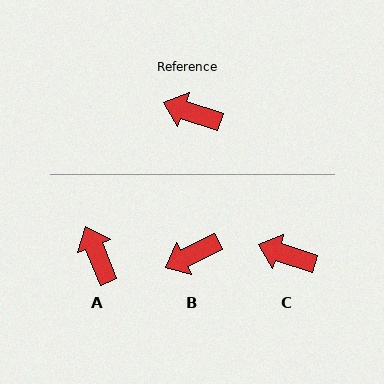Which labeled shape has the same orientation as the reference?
C.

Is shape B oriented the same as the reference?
No, it is off by about 45 degrees.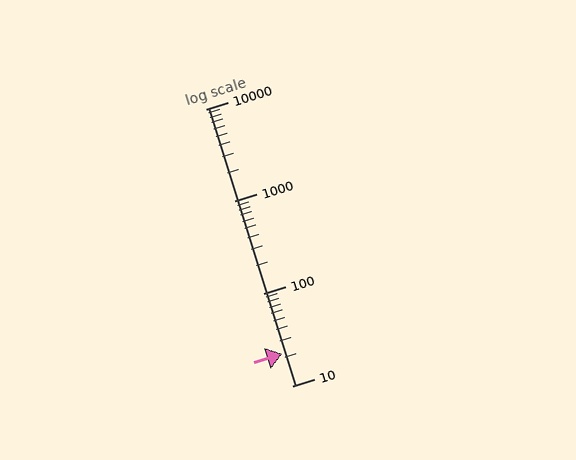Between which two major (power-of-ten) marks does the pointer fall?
The pointer is between 10 and 100.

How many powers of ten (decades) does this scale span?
The scale spans 3 decades, from 10 to 10000.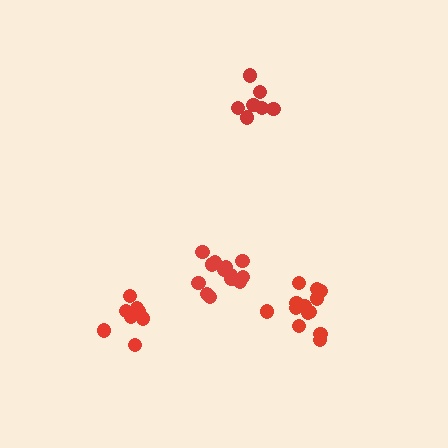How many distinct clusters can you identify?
There are 4 distinct clusters.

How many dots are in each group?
Group 1: 9 dots, Group 2: 7 dots, Group 3: 13 dots, Group 4: 13 dots (42 total).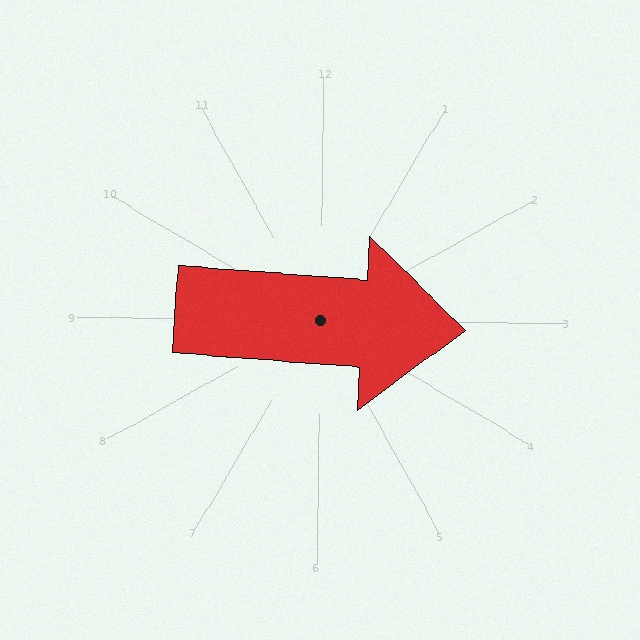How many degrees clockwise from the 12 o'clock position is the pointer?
Approximately 93 degrees.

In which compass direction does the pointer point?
East.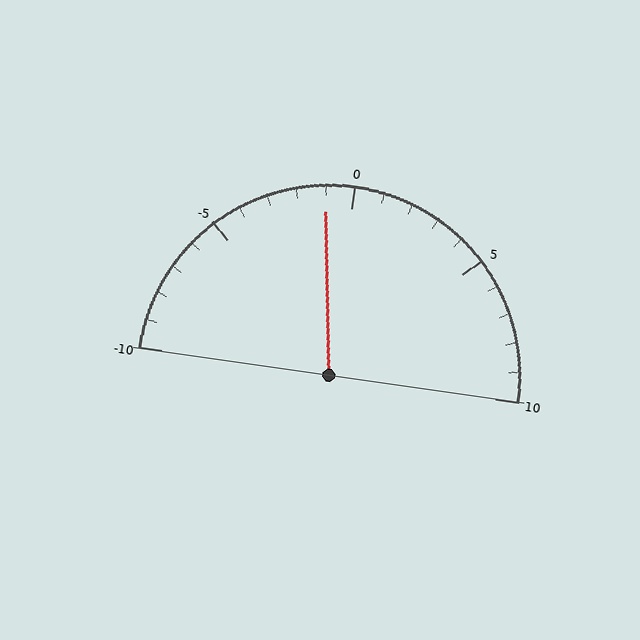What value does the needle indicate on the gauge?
The needle indicates approximately -1.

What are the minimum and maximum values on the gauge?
The gauge ranges from -10 to 10.